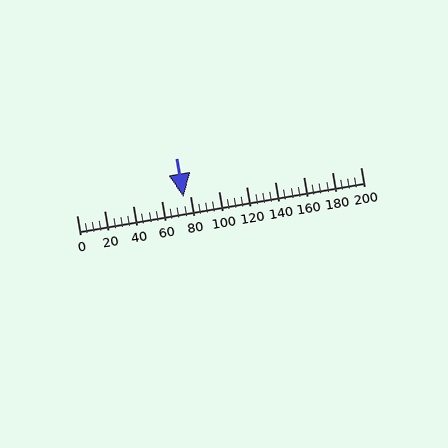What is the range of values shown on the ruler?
The ruler shows values from 0 to 200.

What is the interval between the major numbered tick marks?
The major tick marks are spaced 20 units apart.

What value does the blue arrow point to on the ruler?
The blue arrow points to approximately 75.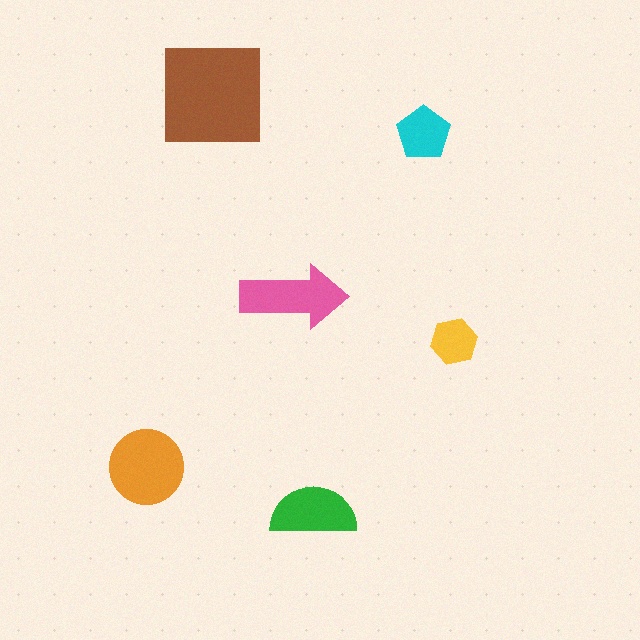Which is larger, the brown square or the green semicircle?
The brown square.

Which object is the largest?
The brown square.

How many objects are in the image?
There are 6 objects in the image.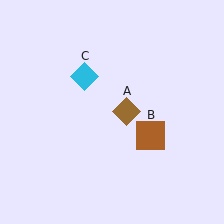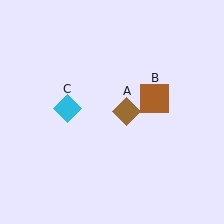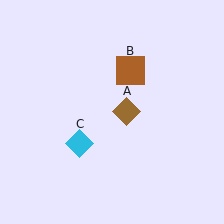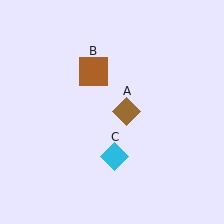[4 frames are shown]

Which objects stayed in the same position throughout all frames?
Brown diamond (object A) remained stationary.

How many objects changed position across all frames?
2 objects changed position: brown square (object B), cyan diamond (object C).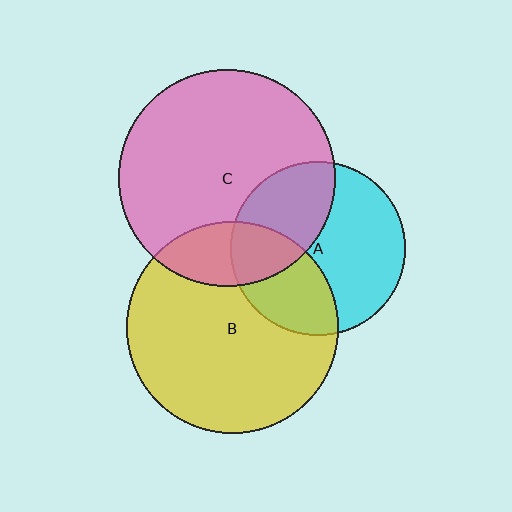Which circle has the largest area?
Circle C (pink).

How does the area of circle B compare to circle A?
Approximately 1.5 times.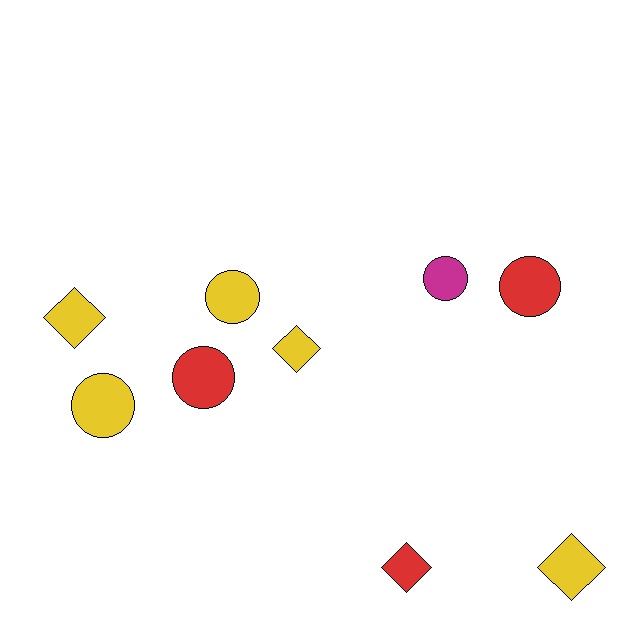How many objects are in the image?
There are 9 objects.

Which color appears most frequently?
Yellow, with 5 objects.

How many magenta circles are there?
There is 1 magenta circle.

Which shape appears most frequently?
Circle, with 5 objects.